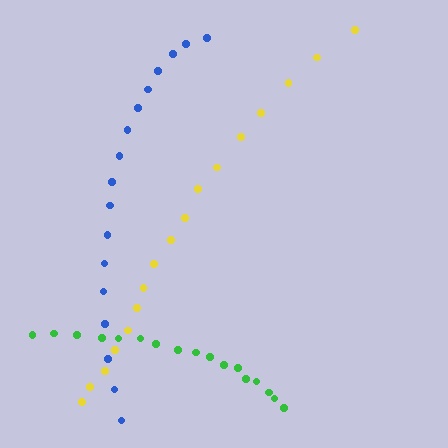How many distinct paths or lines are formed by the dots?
There are 3 distinct paths.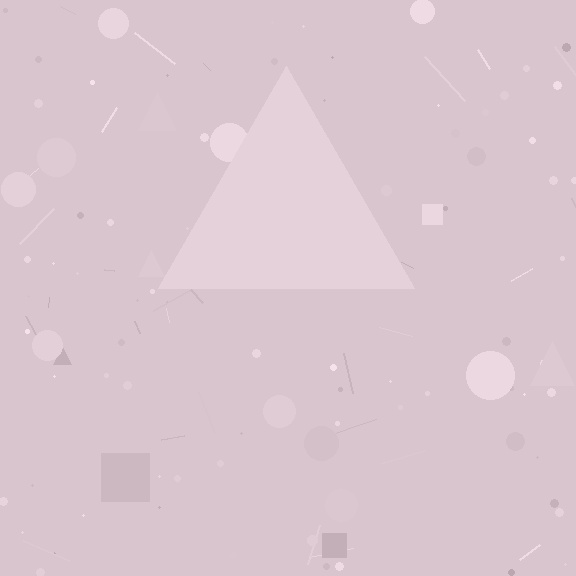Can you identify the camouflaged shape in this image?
The camouflaged shape is a triangle.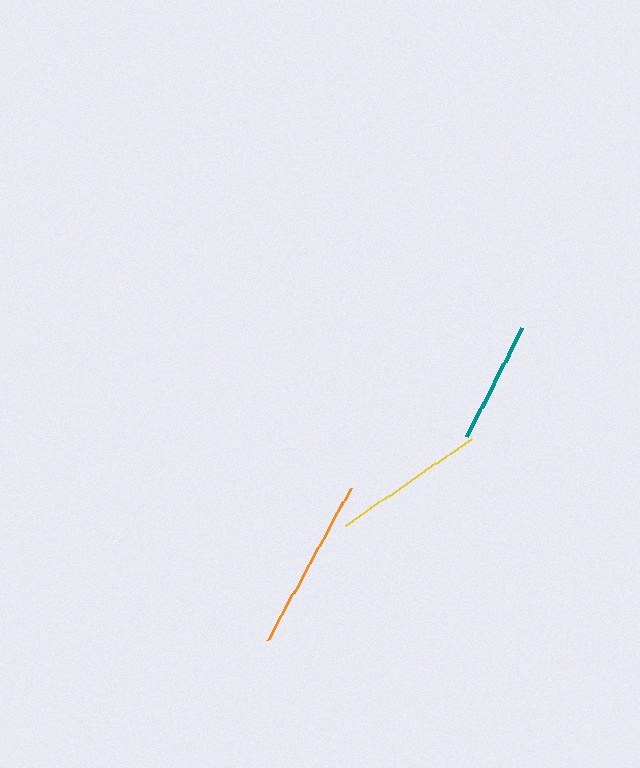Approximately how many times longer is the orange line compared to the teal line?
The orange line is approximately 1.4 times the length of the teal line.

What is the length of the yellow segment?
The yellow segment is approximately 153 pixels long.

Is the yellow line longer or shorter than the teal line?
The yellow line is longer than the teal line.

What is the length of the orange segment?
The orange segment is approximately 174 pixels long.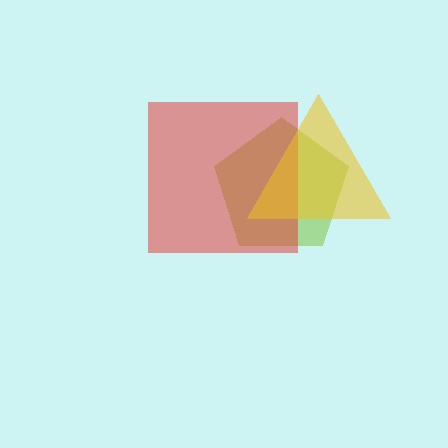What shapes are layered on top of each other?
The layered shapes are: a lime pentagon, a red square, a yellow triangle.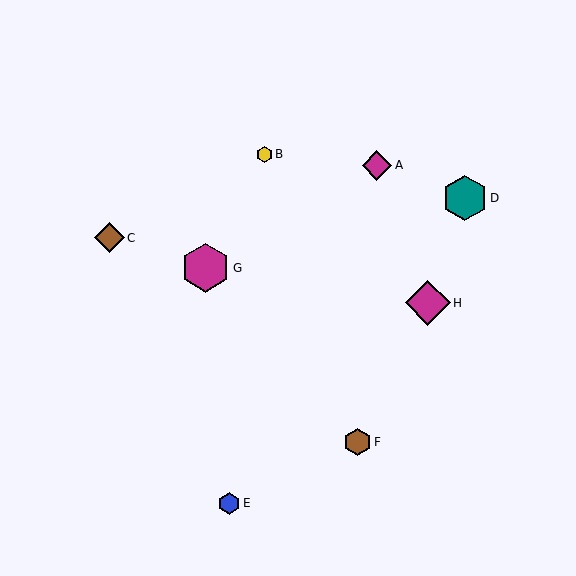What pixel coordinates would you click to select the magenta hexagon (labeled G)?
Click at (206, 268) to select the magenta hexagon G.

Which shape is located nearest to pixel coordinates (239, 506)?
The blue hexagon (labeled E) at (229, 503) is nearest to that location.